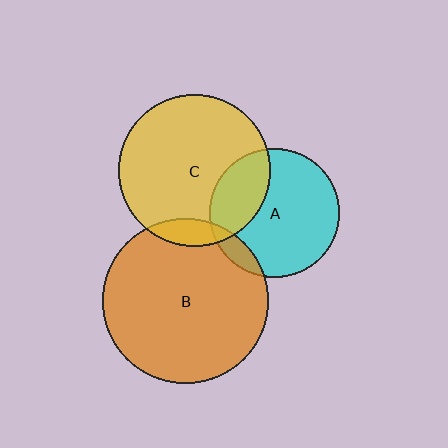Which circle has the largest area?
Circle B (orange).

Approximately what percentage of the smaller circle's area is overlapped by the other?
Approximately 30%.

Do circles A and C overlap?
Yes.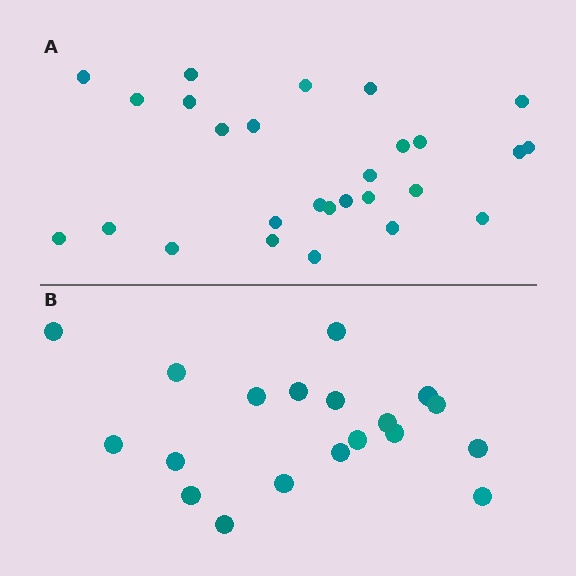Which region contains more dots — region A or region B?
Region A (the top region) has more dots.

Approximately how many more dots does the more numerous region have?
Region A has roughly 8 or so more dots than region B.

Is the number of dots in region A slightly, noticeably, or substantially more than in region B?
Region A has noticeably more, but not dramatically so. The ratio is roughly 1.4 to 1.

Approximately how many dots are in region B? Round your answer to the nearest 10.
About 20 dots. (The exact count is 19, which rounds to 20.)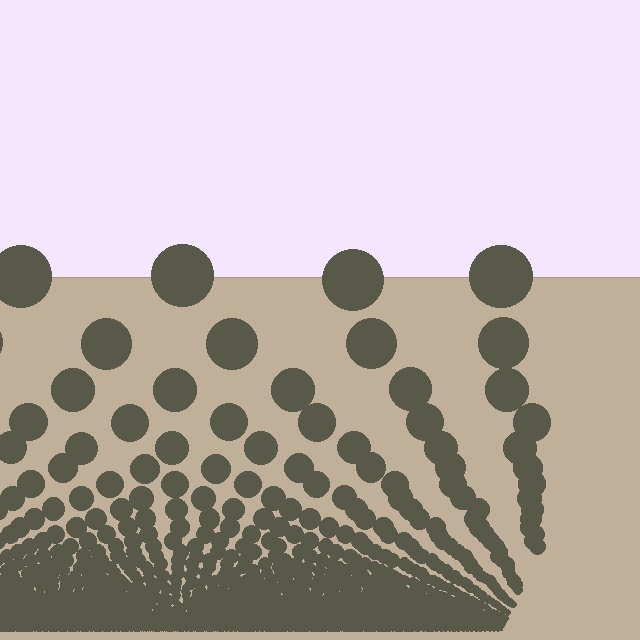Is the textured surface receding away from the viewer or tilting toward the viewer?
The surface appears to tilt toward the viewer. Texture elements get larger and sparser toward the top.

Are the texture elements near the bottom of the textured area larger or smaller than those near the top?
Smaller. The gradient is inverted — elements near the bottom are smaller and denser.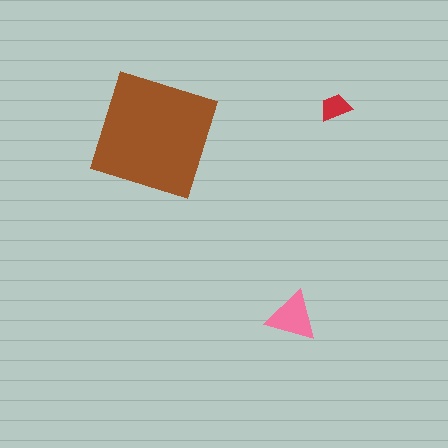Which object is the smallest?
The red trapezoid.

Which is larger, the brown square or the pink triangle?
The brown square.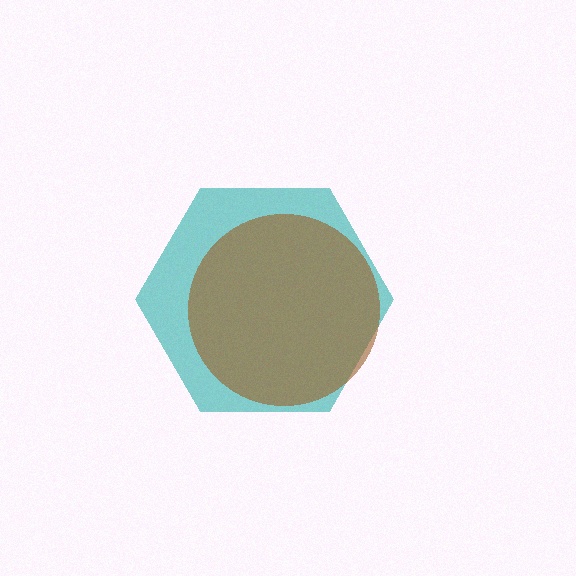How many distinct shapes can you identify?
There are 2 distinct shapes: a teal hexagon, a brown circle.